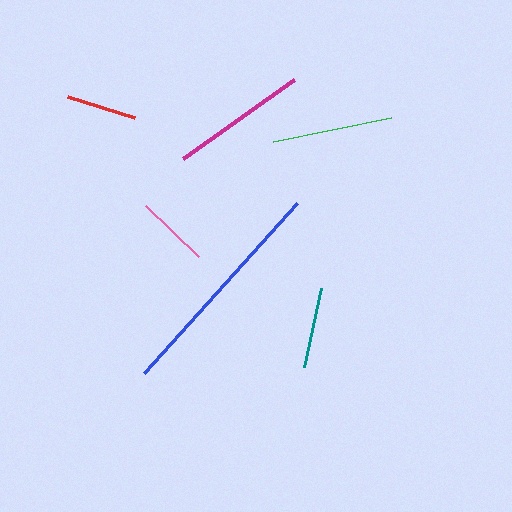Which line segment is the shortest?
The red line is the shortest at approximately 70 pixels.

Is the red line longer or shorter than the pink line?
The pink line is longer than the red line.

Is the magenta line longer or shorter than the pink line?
The magenta line is longer than the pink line.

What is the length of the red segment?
The red segment is approximately 70 pixels long.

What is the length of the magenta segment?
The magenta segment is approximately 136 pixels long.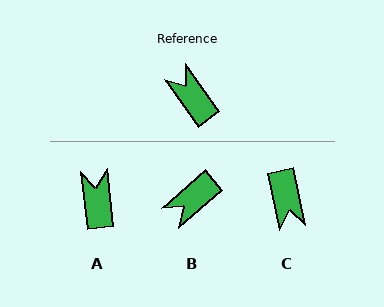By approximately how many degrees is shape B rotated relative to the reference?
Approximately 95 degrees counter-clockwise.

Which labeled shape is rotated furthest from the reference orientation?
C, about 157 degrees away.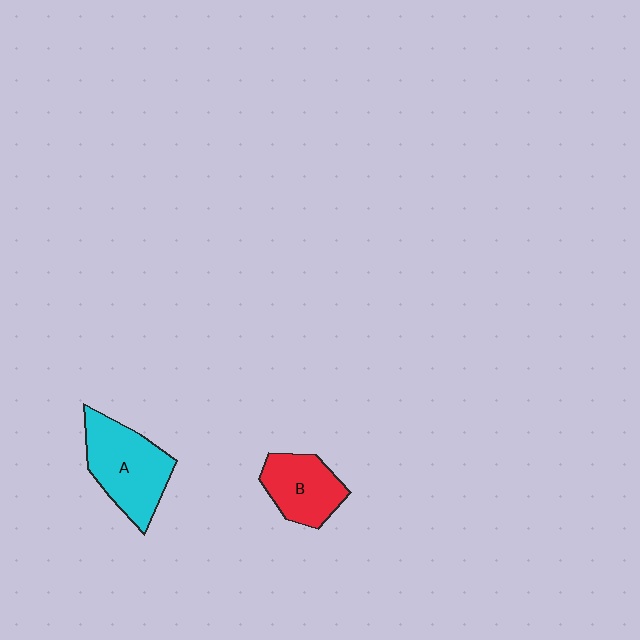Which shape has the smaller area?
Shape B (red).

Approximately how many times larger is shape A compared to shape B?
Approximately 1.4 times.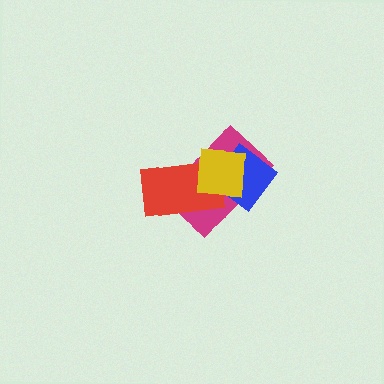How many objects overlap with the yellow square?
3 objects overlap with the yellow square.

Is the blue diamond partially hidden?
Yes, it is partially covered by another shape.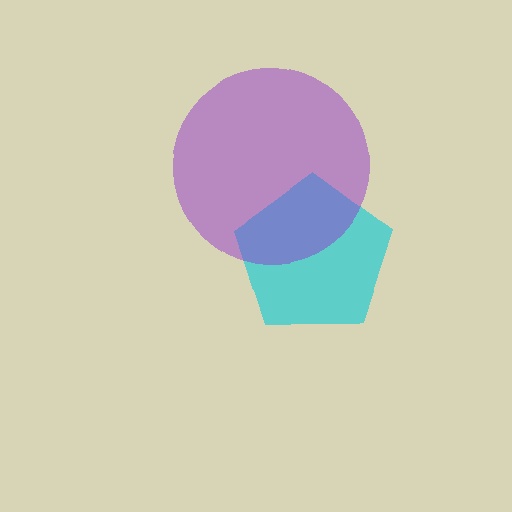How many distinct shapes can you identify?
There are 2 distinct shapes: a cyan pentagon, a purple circle.